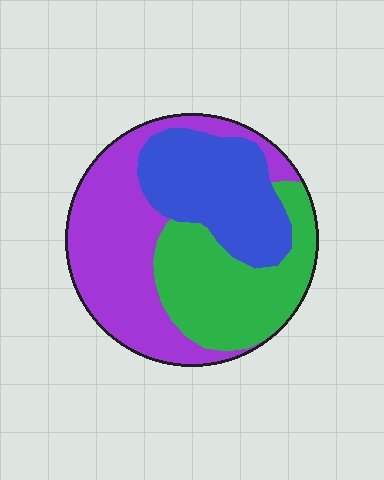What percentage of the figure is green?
Green takes up about one third (1/3) of the figure.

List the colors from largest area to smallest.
From largest to smallest: purple, green, blue.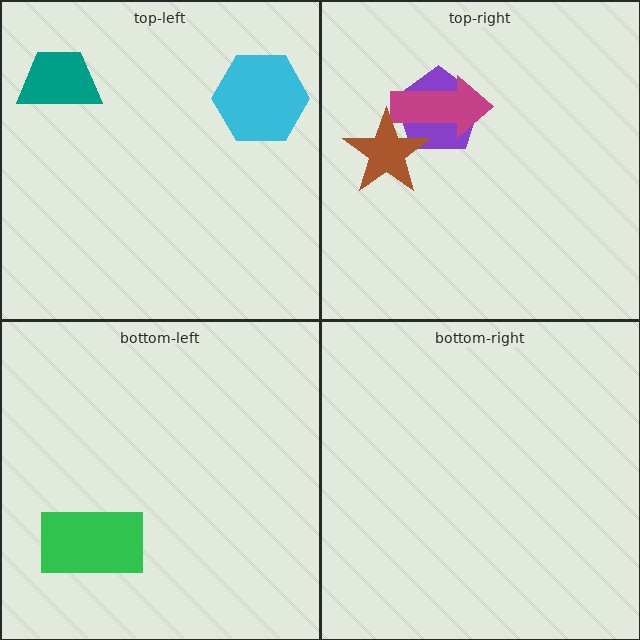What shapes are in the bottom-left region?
The green rectangle.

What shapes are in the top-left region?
The teal trapezoid, the cyan hexagon.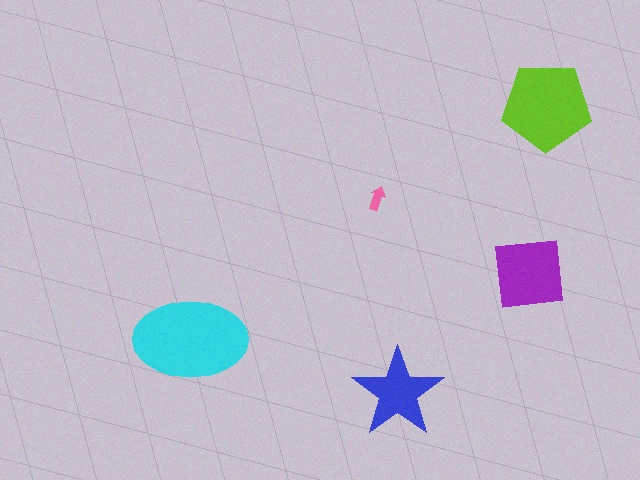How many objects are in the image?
There are 5 objects in the image.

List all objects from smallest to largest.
The pink arrow, the blue star, the purple square, the lime pentagon, the cyan ellipse.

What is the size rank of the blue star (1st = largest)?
4th.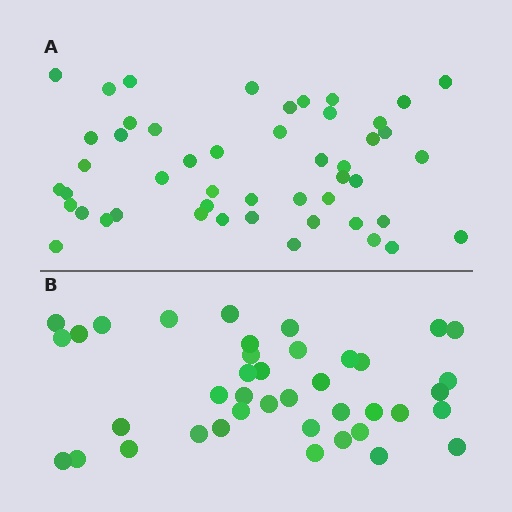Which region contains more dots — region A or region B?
Region A (the top region) has more dots.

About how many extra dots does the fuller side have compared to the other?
Region A has roughly 8 or so more dots than region B.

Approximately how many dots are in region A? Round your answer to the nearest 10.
About 50 dots. (The exact count is 49, which rounds to 50.)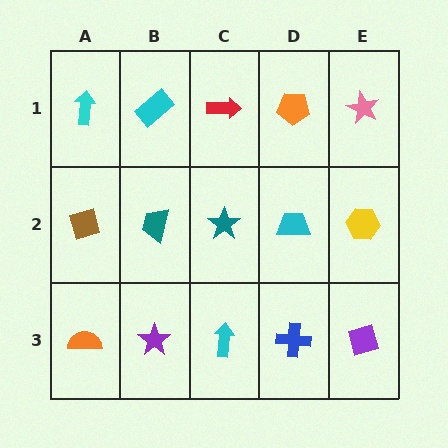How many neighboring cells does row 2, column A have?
3.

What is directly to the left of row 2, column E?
A cyan trapezoid.